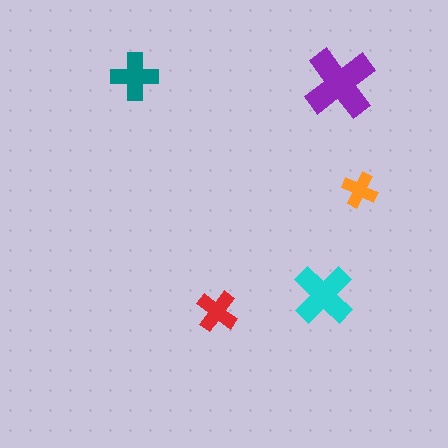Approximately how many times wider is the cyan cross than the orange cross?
About 1.5 times wider.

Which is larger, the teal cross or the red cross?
The teal one.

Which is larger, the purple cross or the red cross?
The purple one.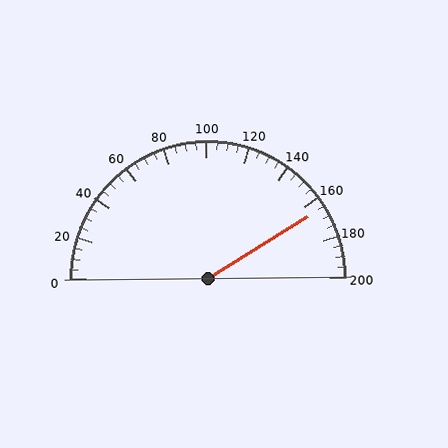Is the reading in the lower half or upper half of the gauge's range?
The reading is in the upper half of the range (0 to 200).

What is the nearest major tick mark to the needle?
The nearest major tick mark is 160.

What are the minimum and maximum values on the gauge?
The gauge ranges from 0 to 200.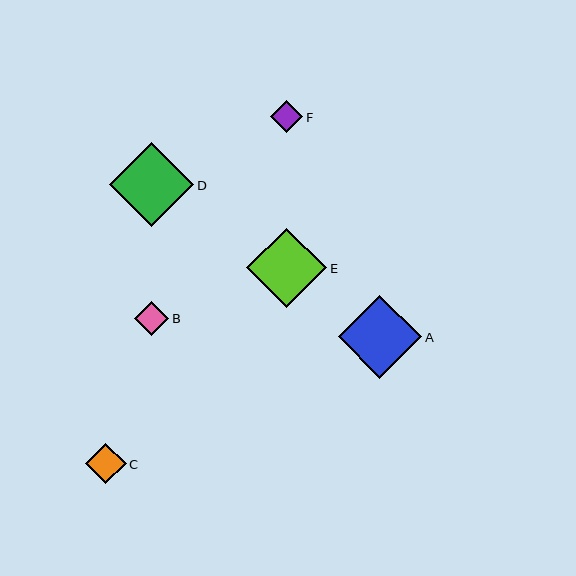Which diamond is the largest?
Diamond D is the largest with a size of approximately 85 pixels.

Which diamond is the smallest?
Diamond F is the smallest with a size of approximately 33 pixels.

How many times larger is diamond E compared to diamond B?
Diamond E is approximately 2.3 times the size of diamond B.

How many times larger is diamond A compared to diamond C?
Diamond A is approximately 2.1 times the size of diamond C.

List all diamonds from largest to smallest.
From largest to smallest: D, A, E, C, B, F.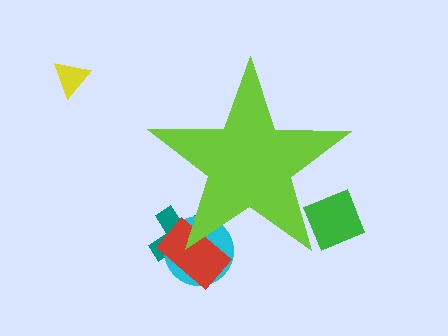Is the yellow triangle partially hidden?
No, the yellow triangle is fully visible.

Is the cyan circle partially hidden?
Yes, the cyan circle is partially hidden behind the lime star.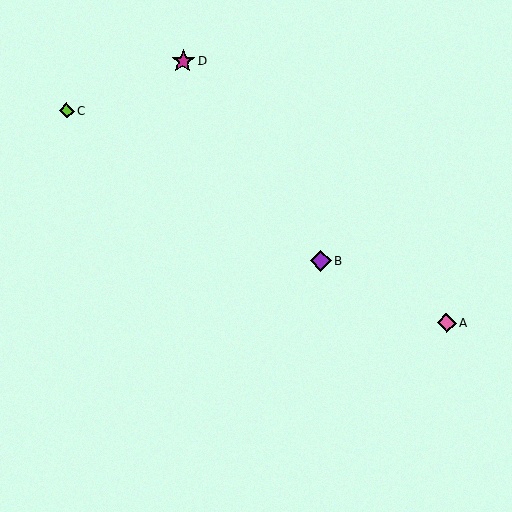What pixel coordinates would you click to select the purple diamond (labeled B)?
Click at (321, 261) to select the purple diamond B.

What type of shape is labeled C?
Shape C is a lime diamond.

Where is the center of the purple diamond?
The center of the purple diamond is at (321, 261).